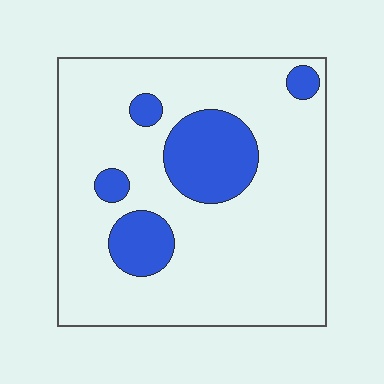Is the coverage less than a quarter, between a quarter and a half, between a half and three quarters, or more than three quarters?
Less than a quarter.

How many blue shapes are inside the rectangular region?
5.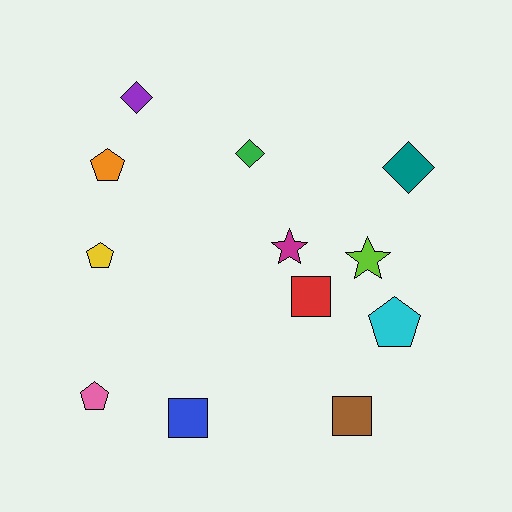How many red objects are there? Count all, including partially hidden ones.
There is 1 red object.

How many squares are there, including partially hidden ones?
There are 3 squares.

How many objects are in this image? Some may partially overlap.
There are 12 objects.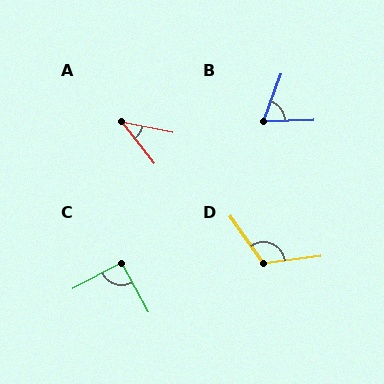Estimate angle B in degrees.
Approximately 68 degrees.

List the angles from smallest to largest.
A (40°), B (68°), C (91°), D (118°).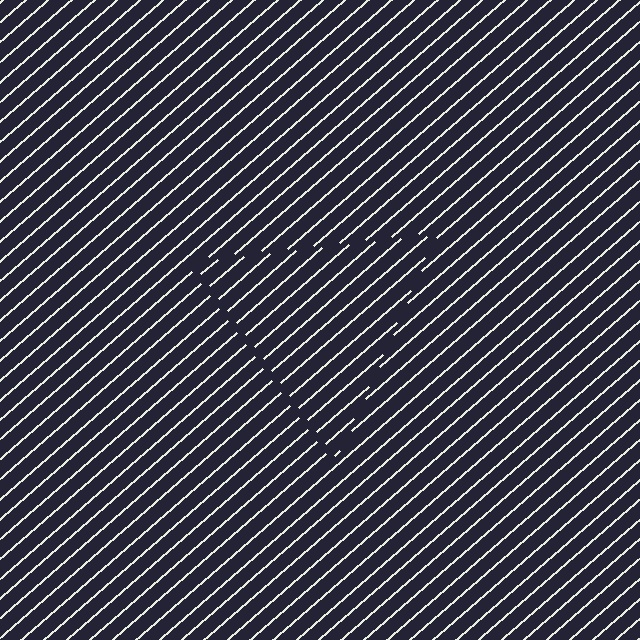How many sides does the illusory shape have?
3 sides — the line-ends trace a triangle.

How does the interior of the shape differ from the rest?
The interior of the shape contains the same grating, shifted by half a period — the contour is defined by the phase discontinuity where line-ends from the inner and outer gratings abut.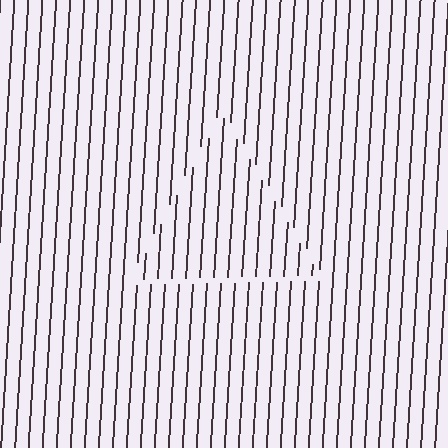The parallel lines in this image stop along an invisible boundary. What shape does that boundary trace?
An illusory triangle. The interior of the shape contains the same grating, shifted by half a period — the contour is defined by the phase discontinuity where line-ends from the inner and outer gratings abut.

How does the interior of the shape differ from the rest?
The interior of the shape contains the same grating, shifted by half a period — the contour is defined by the phase discontinuity where line-ends from the inner and outer gratings abut.